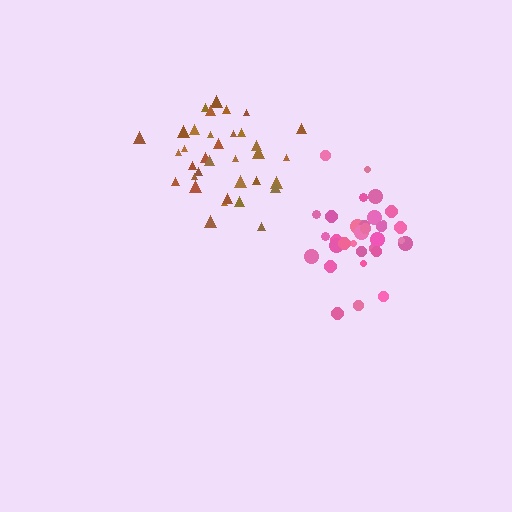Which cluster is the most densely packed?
Brown.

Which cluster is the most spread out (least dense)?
Pink.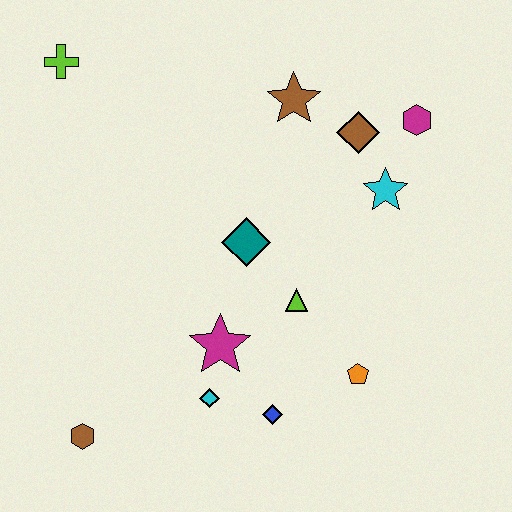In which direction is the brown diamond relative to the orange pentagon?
The brown diamond is above the orange pentagon.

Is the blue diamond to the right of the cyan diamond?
Yes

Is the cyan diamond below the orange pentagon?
Yes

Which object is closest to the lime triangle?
The teal diamond is closest to the lime triangle.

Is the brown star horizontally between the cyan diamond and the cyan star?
Yes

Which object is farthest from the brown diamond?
The brown hexagon is farthest from the brown diamond.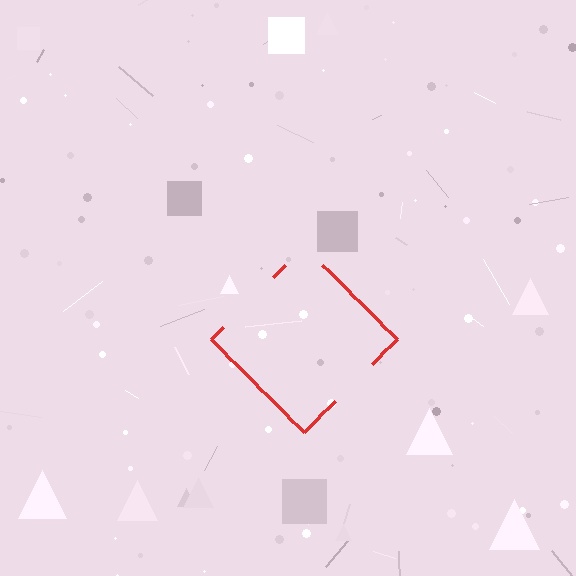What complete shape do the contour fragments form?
The contour fragments form a diamond.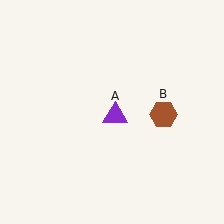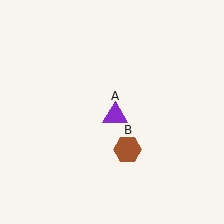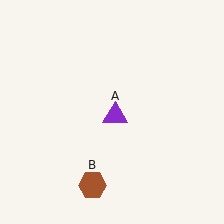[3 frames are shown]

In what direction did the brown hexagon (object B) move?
The brown hexagon (object B) moved down and to the left.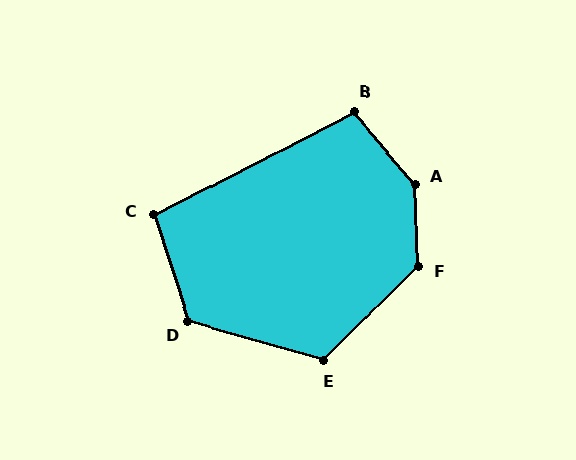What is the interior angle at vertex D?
Approximately 124 degrees (obtuse).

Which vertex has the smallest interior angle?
C, at approximately 99 degrees.